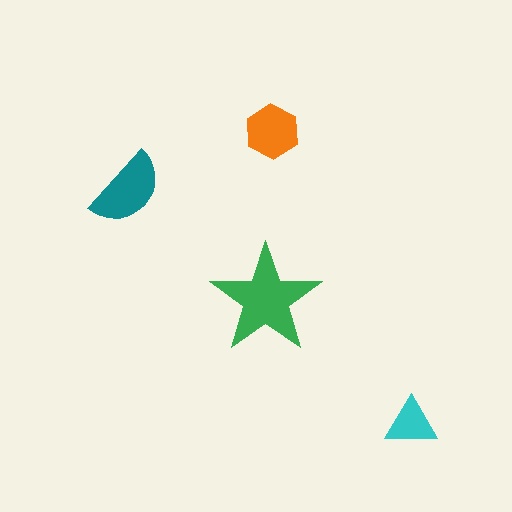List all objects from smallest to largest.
The cyan triangle, the orange hexagon, the teal semicircle, the green star.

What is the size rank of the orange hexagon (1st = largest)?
3rd.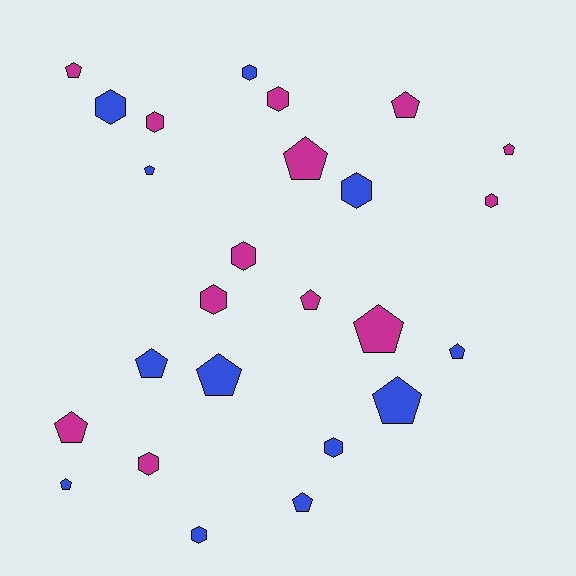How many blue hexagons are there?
There are 5 blue hexagons.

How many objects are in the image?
There are 25 objects.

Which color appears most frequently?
Magenta, with 13 objects.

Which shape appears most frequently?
Pentagon, with 14 objects.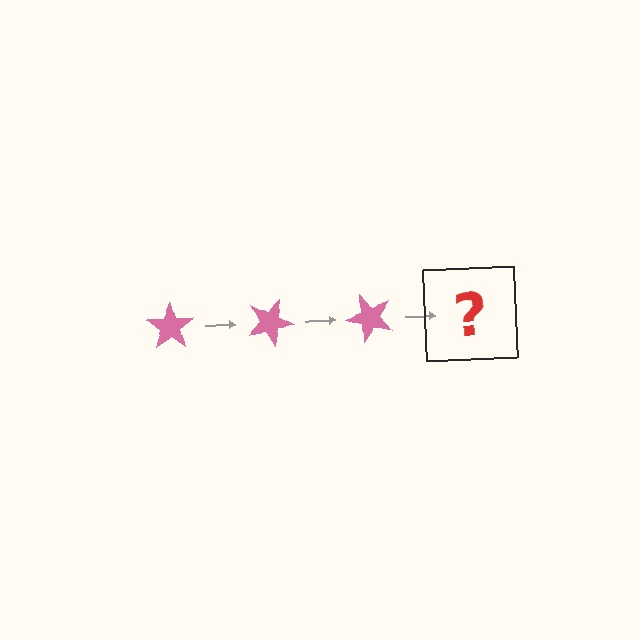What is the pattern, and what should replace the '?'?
The pattern is that the star rotates 25 degrees each step. The '?' should be a pink star rotated 75 degrees.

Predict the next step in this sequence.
The next step is a pink star rotated 75 degrees.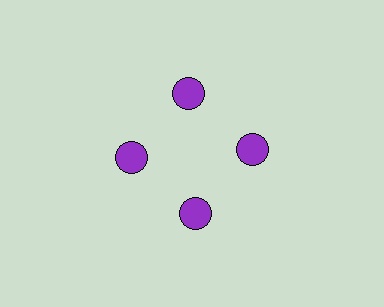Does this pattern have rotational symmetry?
Yes, this pattern has 4-fold rotational symmetry. It looks the same after rotating 90 degrees around the center.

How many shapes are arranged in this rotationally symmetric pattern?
There are 4 shapes, arranged in 4 groups of 1.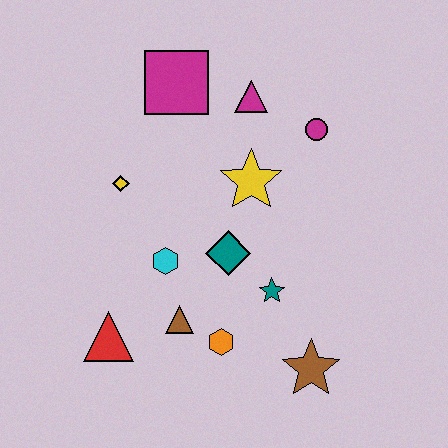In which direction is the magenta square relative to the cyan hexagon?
The magenta square is above the cyan hexagon.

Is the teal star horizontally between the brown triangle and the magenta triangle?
No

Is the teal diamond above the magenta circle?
No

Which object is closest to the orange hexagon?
The brown triangle is closest to the orange hexagon.